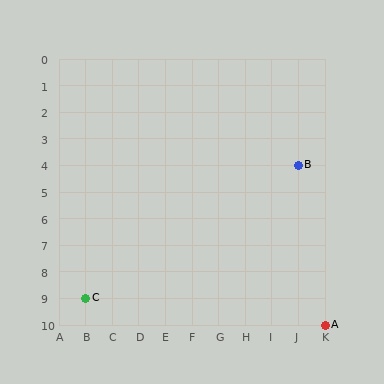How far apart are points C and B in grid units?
Points C and B are 8 columns and 5 rows apart (about 9.4 grid units diagonally).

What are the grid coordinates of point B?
Point B is at grid coordinates (J, 4).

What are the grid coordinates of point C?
Point C is at grid coordinates (B, 9).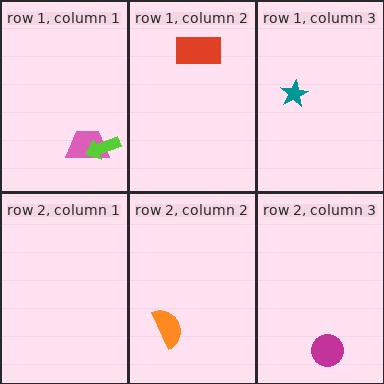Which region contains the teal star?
The row 1, column 3 region.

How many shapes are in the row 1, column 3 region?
1.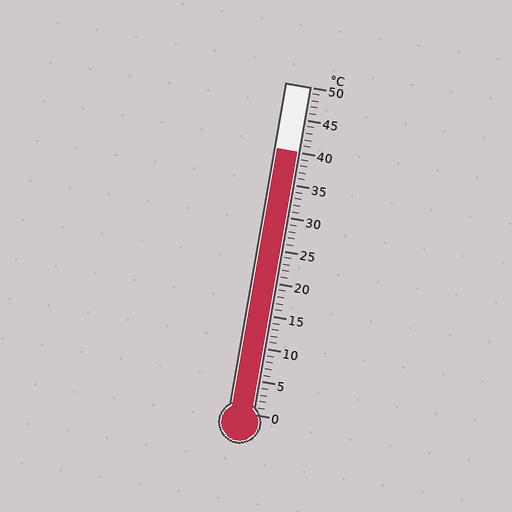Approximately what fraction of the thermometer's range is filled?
The thermometer is filled to approximately 80% of its range.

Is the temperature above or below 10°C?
The temperature is above 10°C.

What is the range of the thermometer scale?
The thermometer scale ranges from 0°C to 50°C.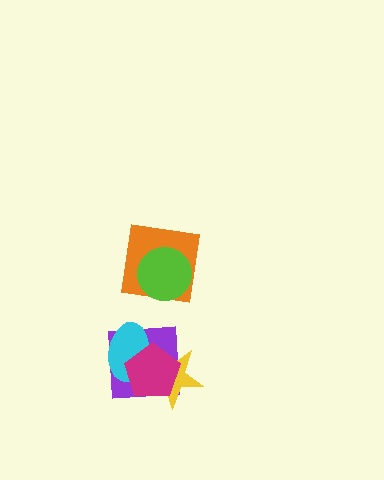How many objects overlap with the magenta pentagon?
3 objects overlap with the magenta pentagon.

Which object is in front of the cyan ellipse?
The magenta pentagon is in front of the cyan ellipse.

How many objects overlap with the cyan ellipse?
3 objects overlap with the cyan ellipse.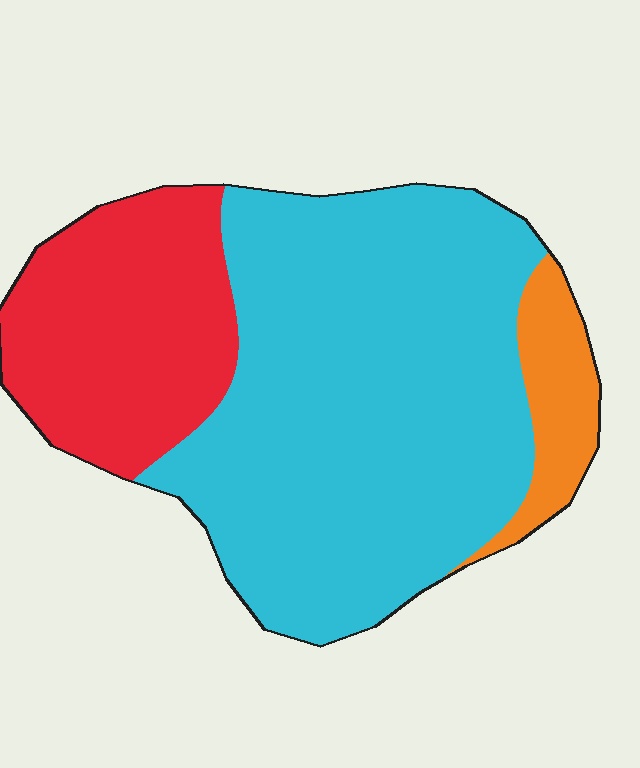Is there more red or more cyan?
Cyan.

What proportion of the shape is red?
Red takes up between a sixth and a third of the shape.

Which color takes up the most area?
Cyan, at roughly 65%.